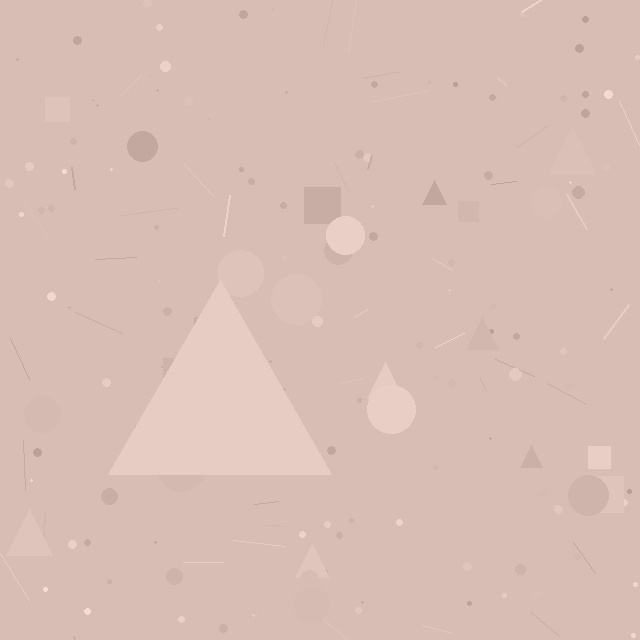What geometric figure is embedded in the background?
A triangle is embedded in the background.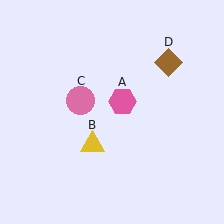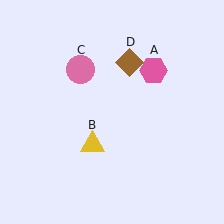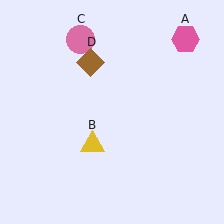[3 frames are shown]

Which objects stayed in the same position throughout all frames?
Yellow triangle (object B) remained stationary.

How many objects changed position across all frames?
3 objects changed position: pink hexagon (object A), pink circle (object C), brown diamond (object D).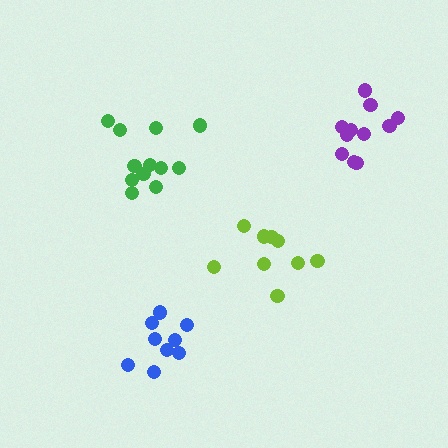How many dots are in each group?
Group 1: 12 dots, Group 2: 11 dots, Group 3: 9 dots, Group 4: 9 dots (41 total).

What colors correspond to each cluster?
The clusters are colored: green, purple, lime, blue.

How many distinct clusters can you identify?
There are 4 distinct clusters.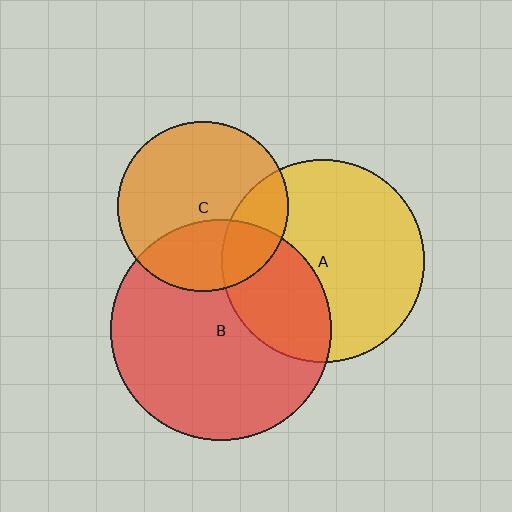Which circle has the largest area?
Circle B (red).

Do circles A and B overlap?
Yes.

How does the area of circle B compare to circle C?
Approximately 1.7 times.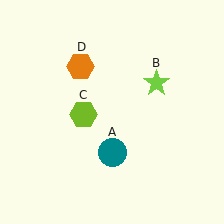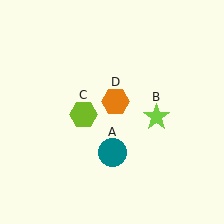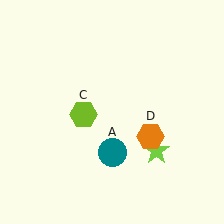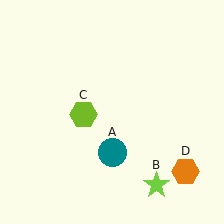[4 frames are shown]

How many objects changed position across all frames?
2 objects changed position: lime star (object B), orange hexagon (object D).